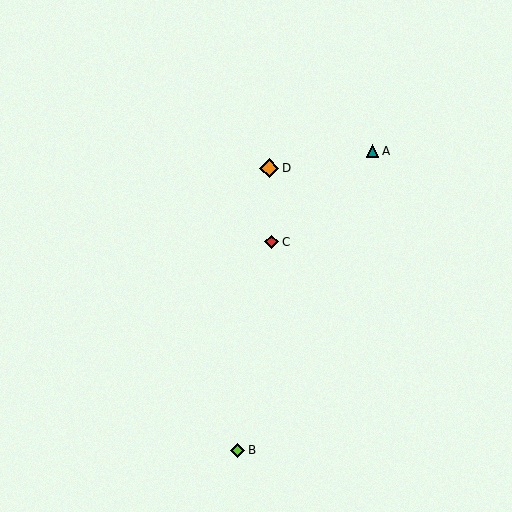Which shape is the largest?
The orange diamond (labeled D) is the largest.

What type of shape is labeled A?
Shape A is a teal triangle.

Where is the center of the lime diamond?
The center of the lime diamond is at (237, 450).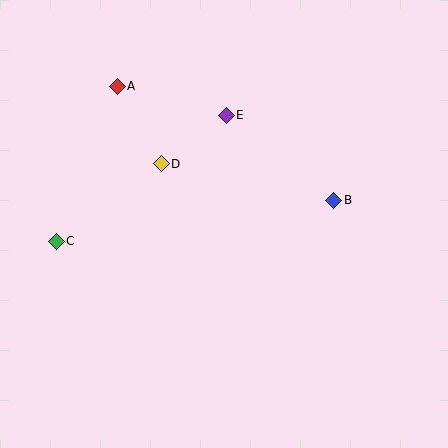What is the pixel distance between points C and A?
The distance between C and A is 167 pixels.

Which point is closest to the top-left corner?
Point A is closest to the top-left corner.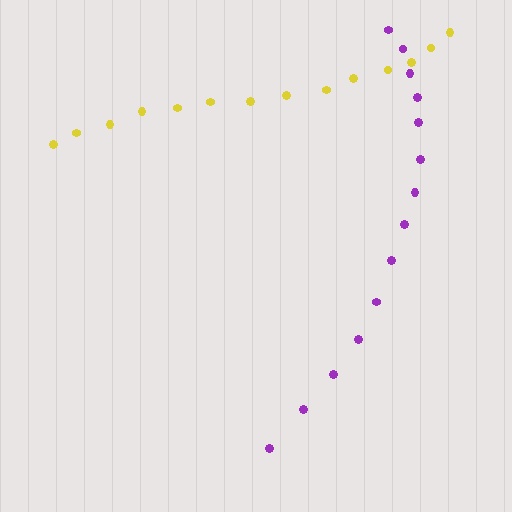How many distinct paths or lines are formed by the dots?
There are 2 distinct paths.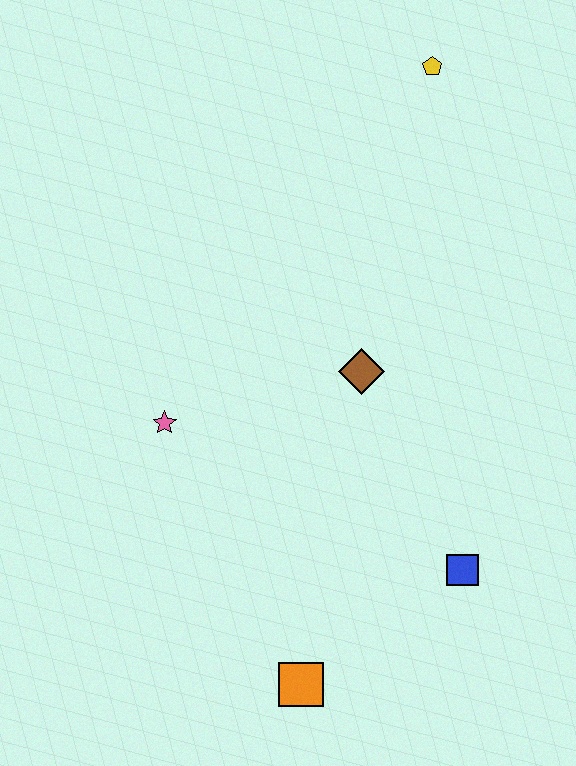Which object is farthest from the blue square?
The yellow pentagon is farthest from the blue square.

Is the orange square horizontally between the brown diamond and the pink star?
Yes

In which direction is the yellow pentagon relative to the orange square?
The yellow pentagon is above the orange square.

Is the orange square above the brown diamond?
No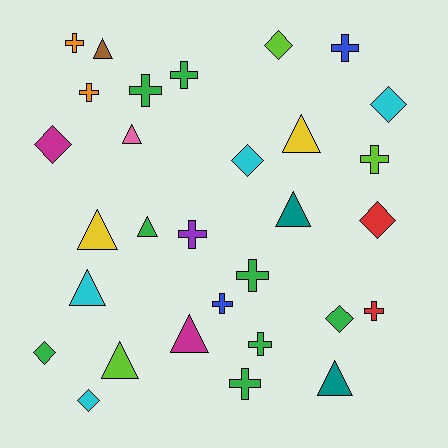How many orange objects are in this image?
There are 2 orange objects.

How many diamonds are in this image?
There are 8 diamonds.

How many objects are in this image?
There are 30 objects.